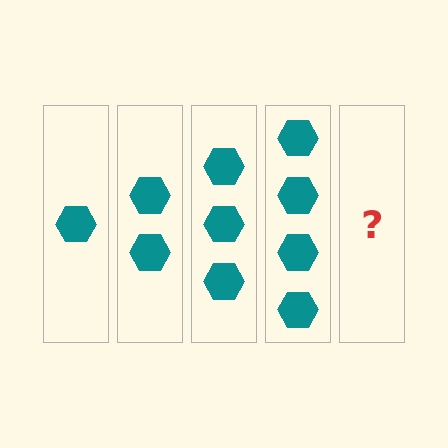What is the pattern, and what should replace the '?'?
The pattern is that each step adds one more hexagon. The '?' should be 5 hexagons.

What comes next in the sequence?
The next element should be 5 hexagons.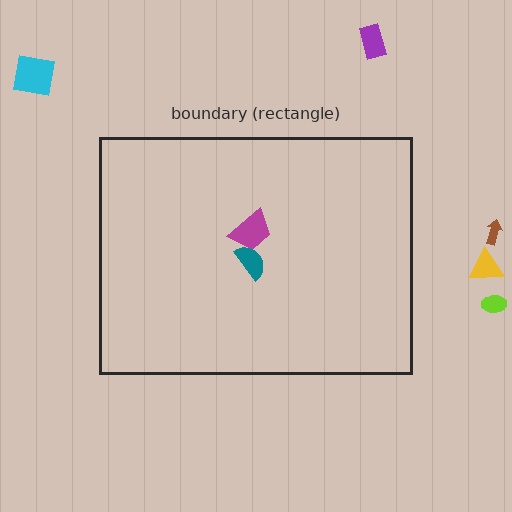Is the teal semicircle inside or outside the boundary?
Inside.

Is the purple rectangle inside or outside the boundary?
Outside.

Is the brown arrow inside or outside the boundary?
Outside.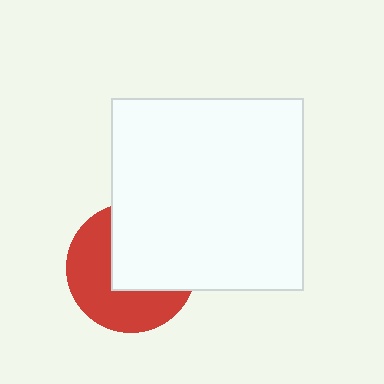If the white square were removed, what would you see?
You would see the complete red circle.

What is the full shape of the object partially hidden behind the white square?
The partially hidden object is a red circle.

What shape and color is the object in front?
The object in front is a white square.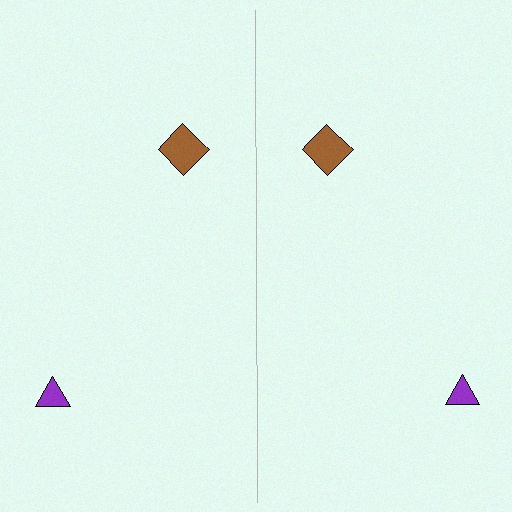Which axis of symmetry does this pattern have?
The pattern has a vertical axis of symmetry running through the center of the image.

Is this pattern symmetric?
Yes, this pattern has bilateral (reflection) symmetry.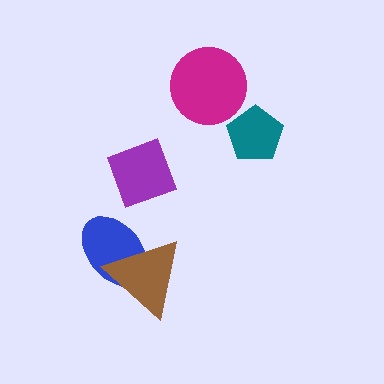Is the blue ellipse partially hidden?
Yes, it is partially covered by another shape.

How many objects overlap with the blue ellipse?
1 object overlaps with the blue ellipse.